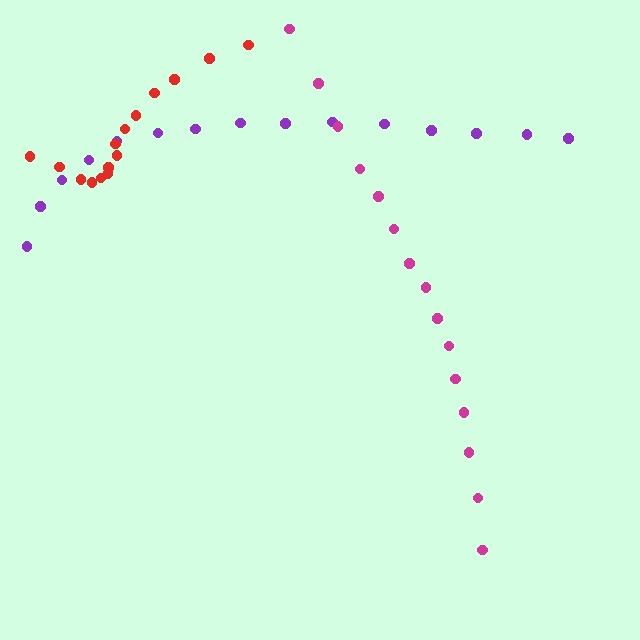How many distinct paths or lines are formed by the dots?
There are 3 distinct paths.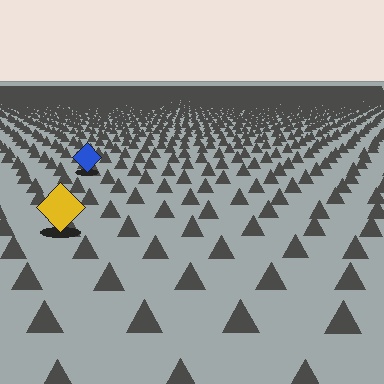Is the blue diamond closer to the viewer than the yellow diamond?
No. The yellow diamond is closer — you can tell from the texture gradient: the ground texture is coarser near it.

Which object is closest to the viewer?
The yellow diamond is closest. The texture marks near it are larger and more spread out.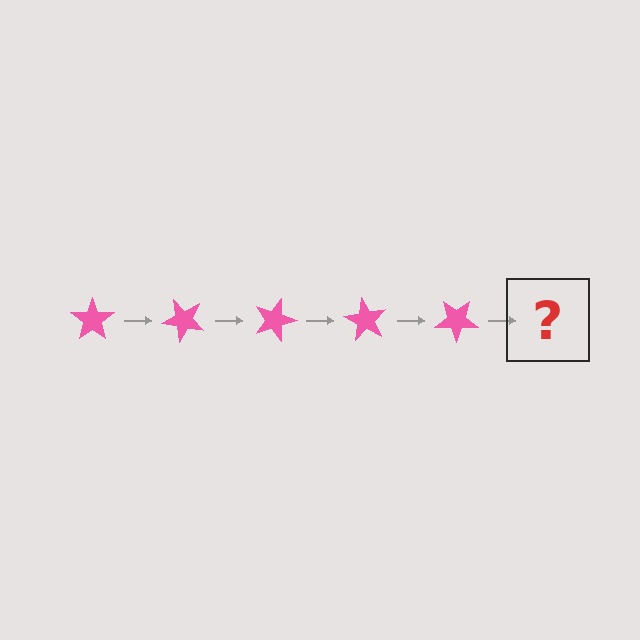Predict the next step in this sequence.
The next step is a pink star rotated 225 degrees.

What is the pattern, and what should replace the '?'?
The pattern is that the star rotates 45 degrees each step. The '?' should be a pink star rotated 225 degrees.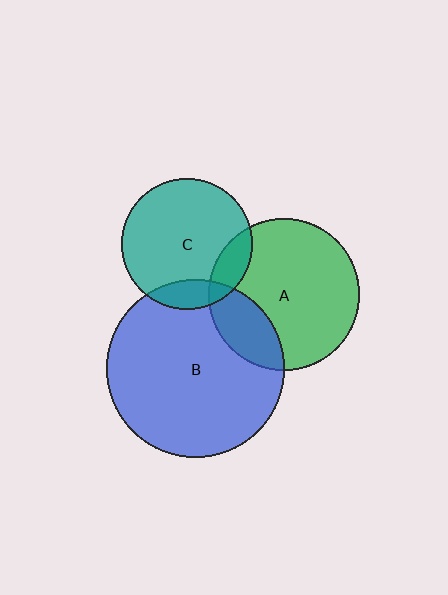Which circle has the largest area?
Circle B (blue).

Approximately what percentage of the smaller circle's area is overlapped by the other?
Approximately 25%.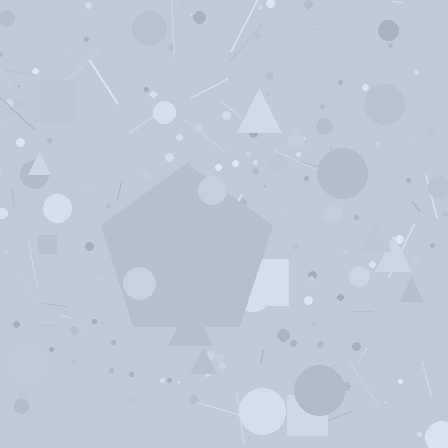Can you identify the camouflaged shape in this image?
The camouflaged shape is a pentagon.